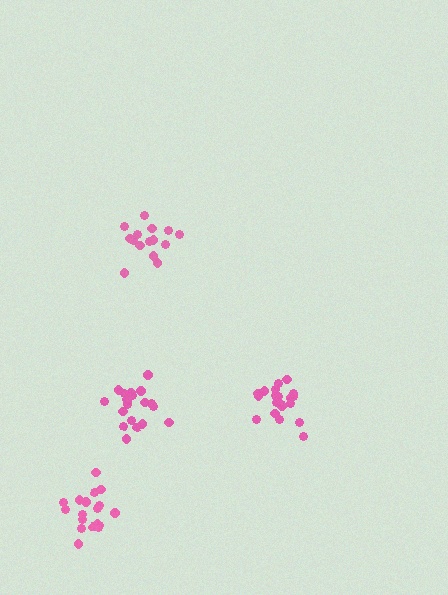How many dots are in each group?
Group 1: 20 dots, Group 2: 15 dots, Group 3: 20 dots, Group 4: 18 dots (73 total).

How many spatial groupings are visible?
There are 4 spatial groupings.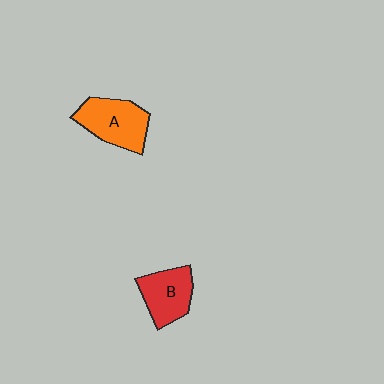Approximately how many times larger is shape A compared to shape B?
Approximately 1.2 times.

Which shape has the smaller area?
Shape B (red).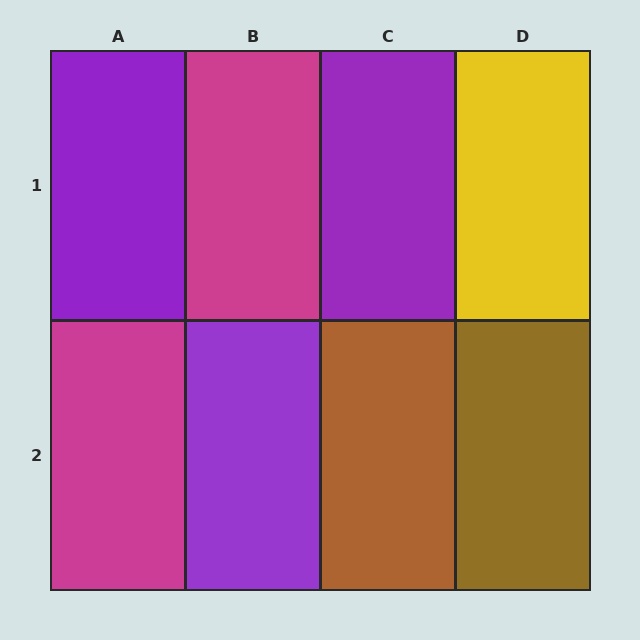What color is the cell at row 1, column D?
Yellow.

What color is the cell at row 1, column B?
Magenta.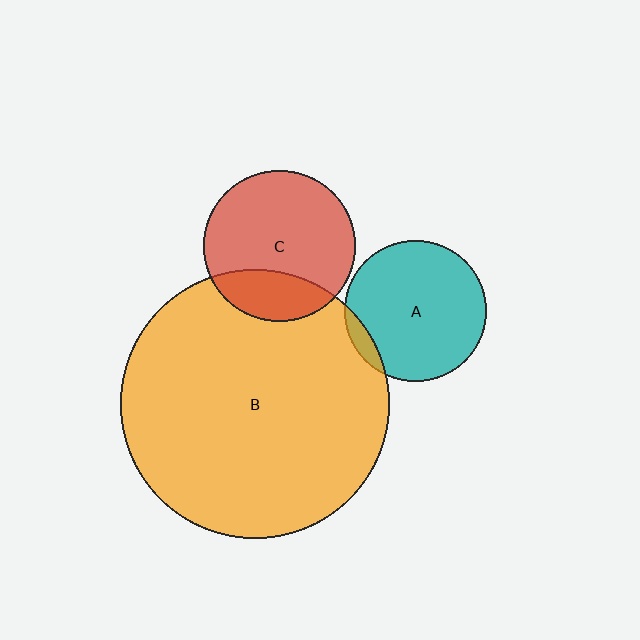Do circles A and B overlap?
Yes.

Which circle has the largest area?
Circle B (orange).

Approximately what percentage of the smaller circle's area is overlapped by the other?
Approximately 5%.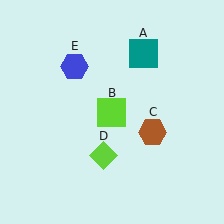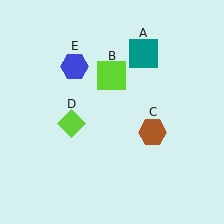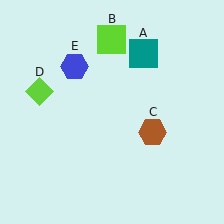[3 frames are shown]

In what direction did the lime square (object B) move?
The lime square (object B) moved up.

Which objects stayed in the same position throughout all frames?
Teal square (object A) and brown hexagon (object C) and blue hexagon (object E) remained stationary.